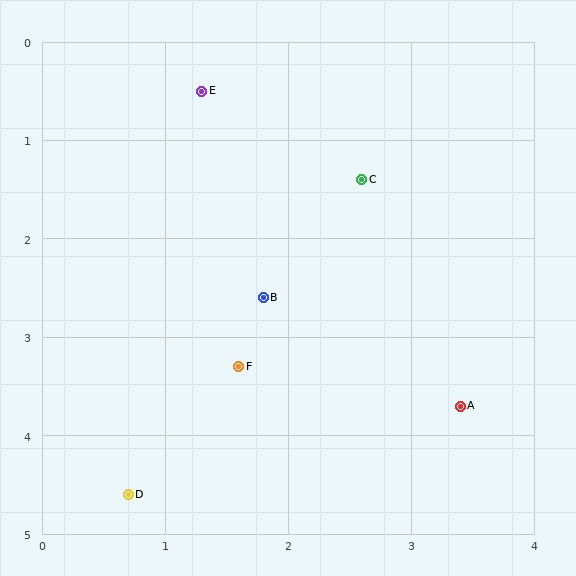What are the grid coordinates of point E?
Point E is at approximately (1.3, 0.5).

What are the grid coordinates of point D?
Point D is at approximately (0.7, 4.6).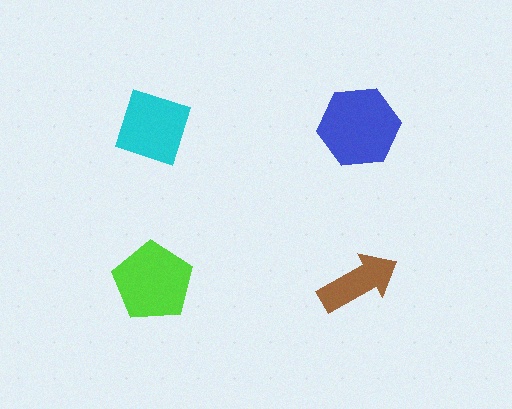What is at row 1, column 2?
A blue hexagon.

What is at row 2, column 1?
A lime pentagon.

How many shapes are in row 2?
2 shapes.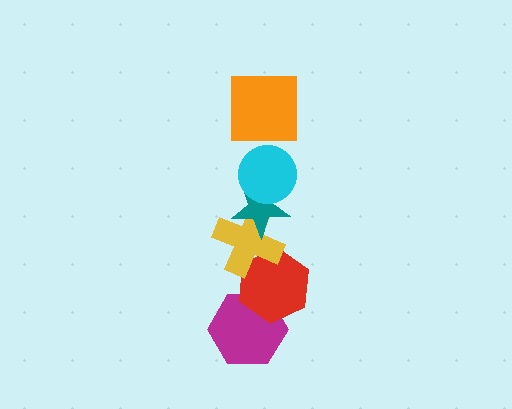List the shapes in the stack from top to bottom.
From top to bottom: the orange square, the cyan circle, the teal star, the yellow cross, the red hexagon, the magenta hexagon.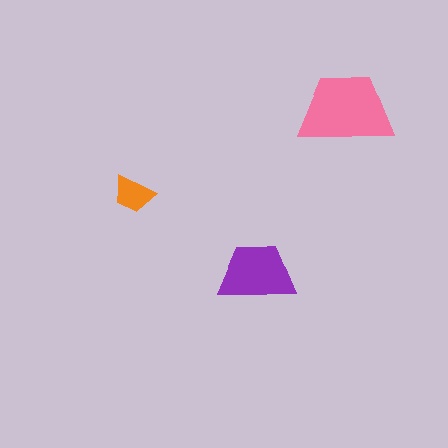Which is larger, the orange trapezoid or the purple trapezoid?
The purple one.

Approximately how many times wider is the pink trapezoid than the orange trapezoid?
About 2 times wider.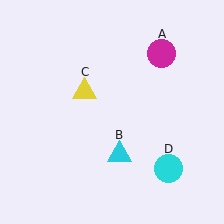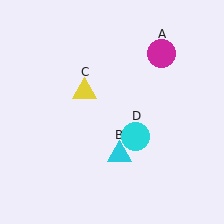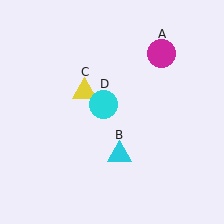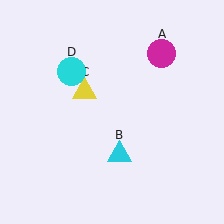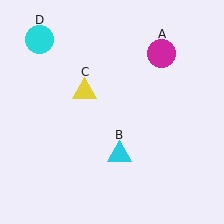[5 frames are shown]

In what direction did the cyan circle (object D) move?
The cyan circle (object D) moved up and to the left.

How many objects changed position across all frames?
1 object changed position: cyan circle (object D).